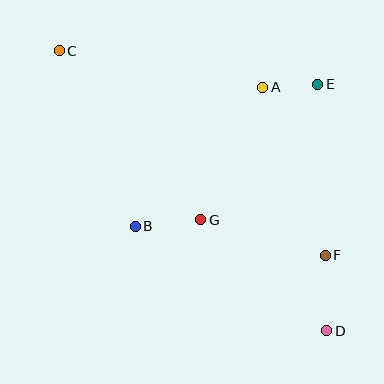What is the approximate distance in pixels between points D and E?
The distance between D and E is approximately 247 pixels.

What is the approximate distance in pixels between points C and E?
The distance between C and E is approximately 260 pixels.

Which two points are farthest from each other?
Points C and D are farthest from each other.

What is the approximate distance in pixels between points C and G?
The distance between C and G is approximately 220 pixels.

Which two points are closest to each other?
Points A and E are closest to each other.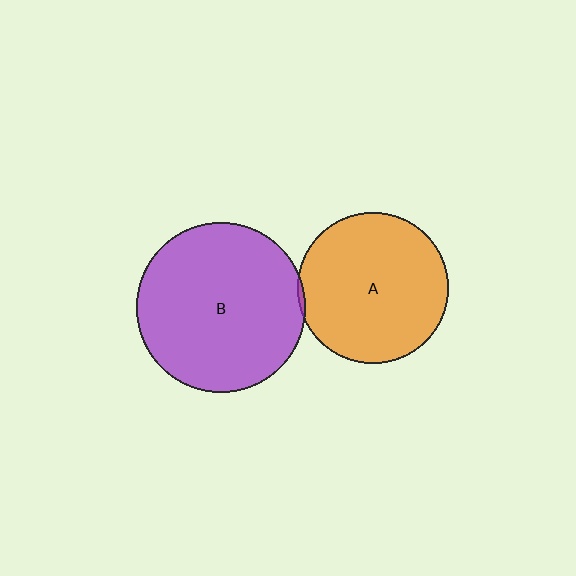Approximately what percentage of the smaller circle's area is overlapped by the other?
Approximately 5%.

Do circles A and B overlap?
Yes.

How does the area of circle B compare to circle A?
Approximately 1.3 times.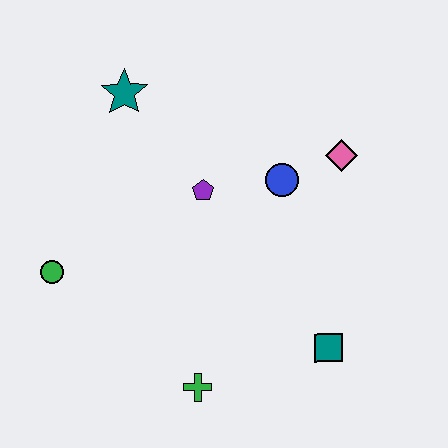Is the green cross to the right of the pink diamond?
No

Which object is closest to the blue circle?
The pink diamond is closest to the blue circle.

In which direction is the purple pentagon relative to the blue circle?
The purple pentagon is to the left of the blue circle.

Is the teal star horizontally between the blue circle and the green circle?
Yes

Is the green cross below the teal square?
Yes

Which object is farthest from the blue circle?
The green circle is farthest from the blue circle.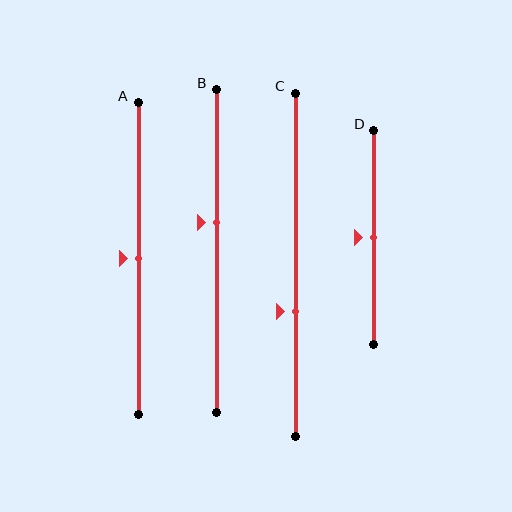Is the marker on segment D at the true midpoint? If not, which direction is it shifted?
Yes, the marker on segment D is at the true midpoint.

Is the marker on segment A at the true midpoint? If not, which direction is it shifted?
Yes, the marker on segment A is at the true midpoint.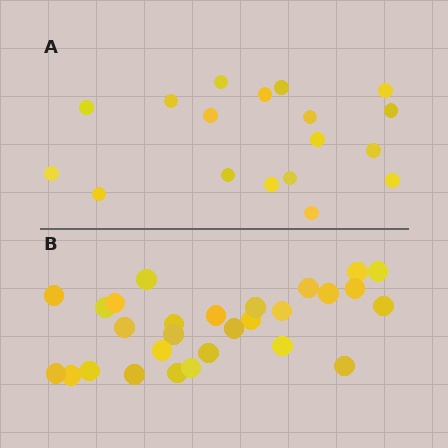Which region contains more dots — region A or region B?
Region B (the bottom region) has more dots.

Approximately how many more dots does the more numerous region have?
Region B has roughly 10 or so more dots than region A.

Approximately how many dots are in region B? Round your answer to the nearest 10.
About 30 dots. (The exact count is 28, which rounds to 30.)